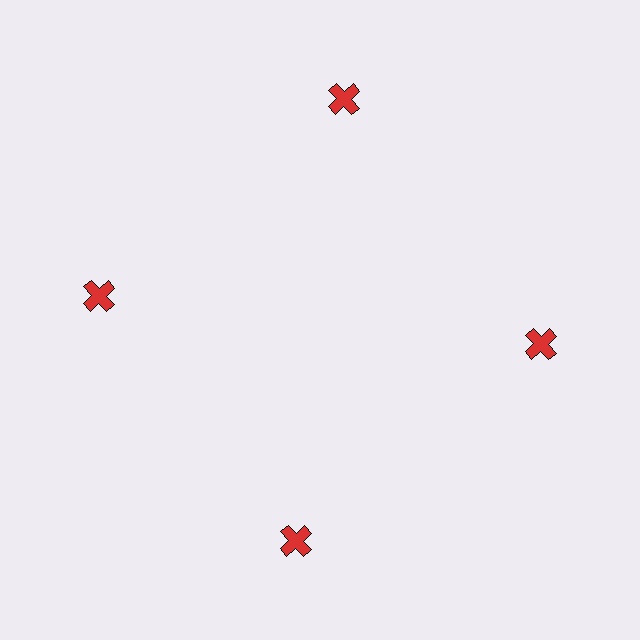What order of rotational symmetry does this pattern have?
This pattern has 4-fold rotational symmetry.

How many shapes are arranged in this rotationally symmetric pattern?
There are 4 shapes, arranged in 4 groups of 1.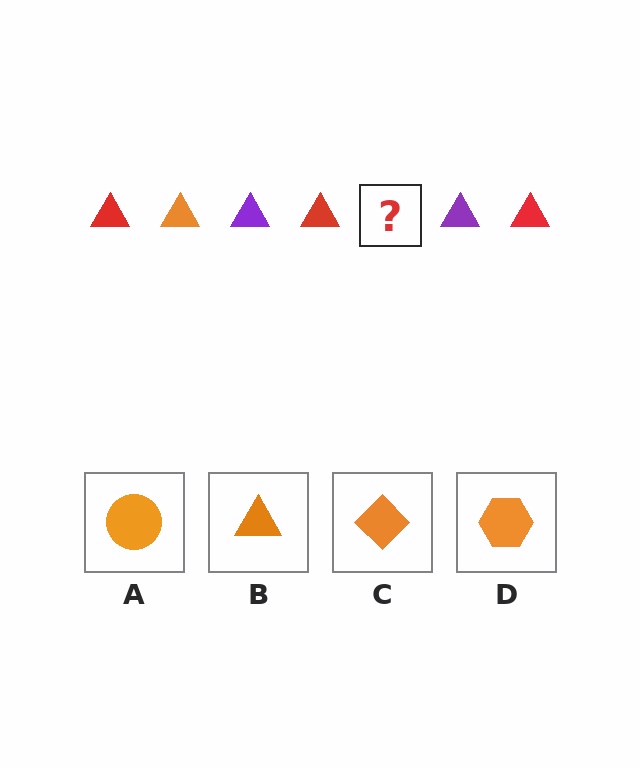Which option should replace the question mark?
Option B.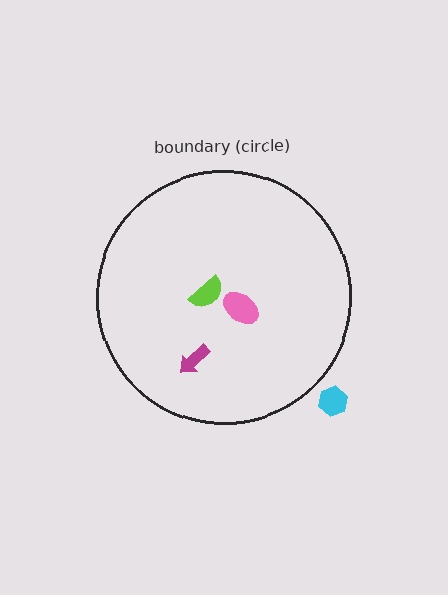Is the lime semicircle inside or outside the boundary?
Inside.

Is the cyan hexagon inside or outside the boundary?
Outside.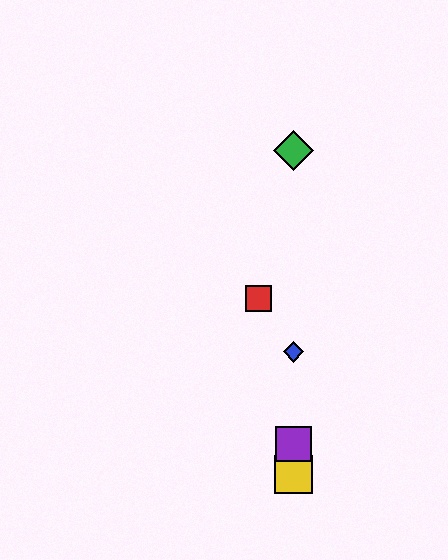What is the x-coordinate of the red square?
The red square is at x≈258.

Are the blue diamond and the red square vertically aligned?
No, the blue diamond is at x≈294 and the red square is at x≈258.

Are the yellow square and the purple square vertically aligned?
Yes, both are at x≈294.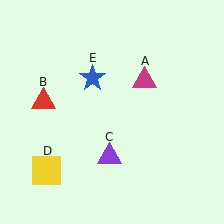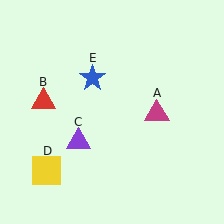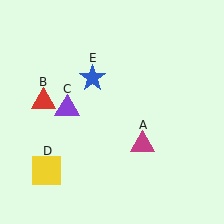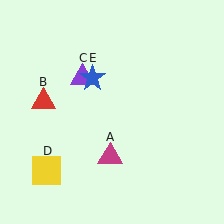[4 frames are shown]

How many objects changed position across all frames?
2 objects changed position: magenta triangle (object A), purple triangle (object C).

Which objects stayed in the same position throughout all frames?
Red triangle (object B) and yellow square (object D) and blue star (object E) remained stationary.